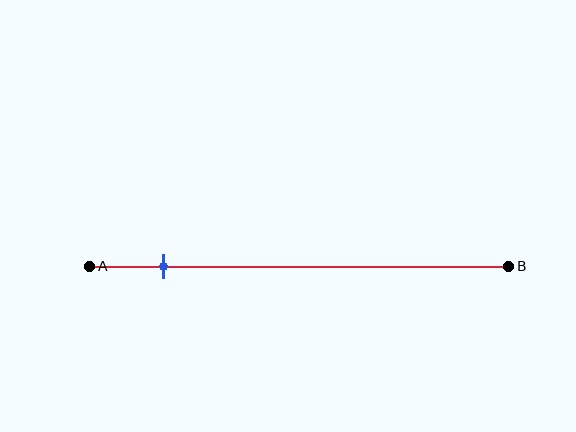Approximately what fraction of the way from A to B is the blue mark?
The blue mark is approximately 20% of the way from A to B.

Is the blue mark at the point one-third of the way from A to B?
No, the mark is at about 20% from A, not at the 33% one-third point.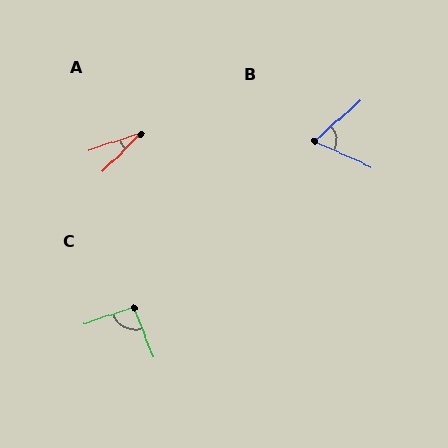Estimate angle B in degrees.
Approximately 66 degrees.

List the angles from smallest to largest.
A (27°), B (66°), C (92°).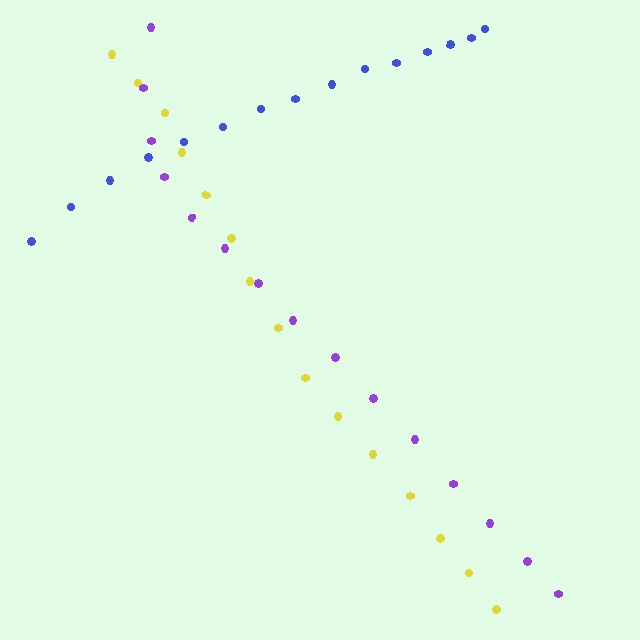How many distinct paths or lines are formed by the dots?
There are 3 distinct paths.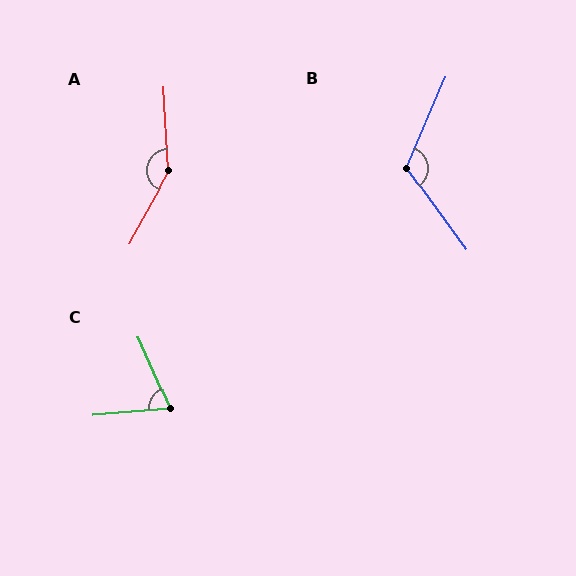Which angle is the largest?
A, at approximately 148 degrees.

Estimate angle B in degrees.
Approximately 121 degrees.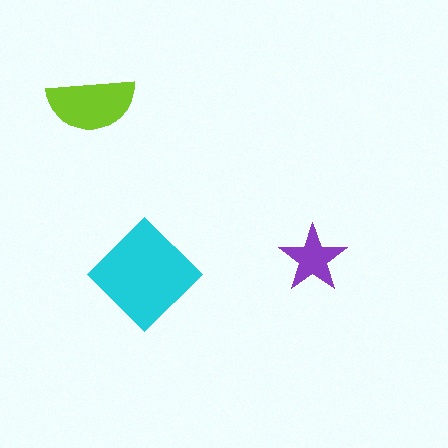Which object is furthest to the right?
The purple star is rightmost.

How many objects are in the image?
There are 3 objects in the image.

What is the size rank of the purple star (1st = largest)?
3rd.